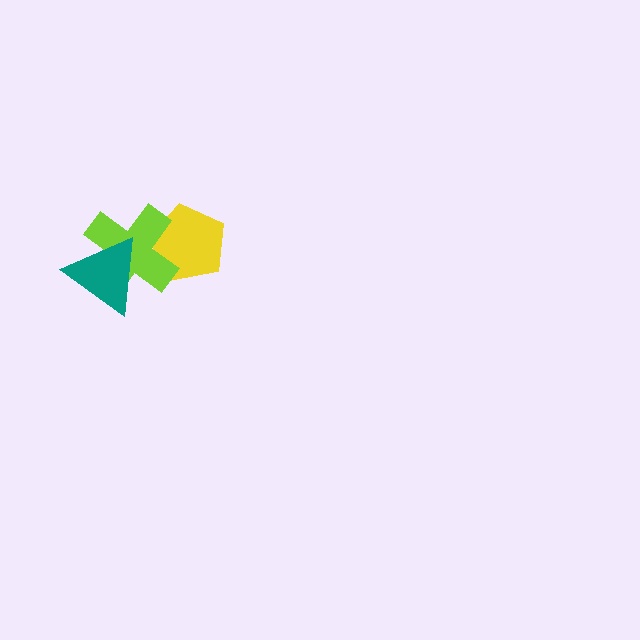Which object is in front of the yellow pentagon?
The lime cross is in front of the yellow pentagon.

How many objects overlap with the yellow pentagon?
1 object overlaps with the yellow pentagon.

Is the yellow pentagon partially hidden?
Yes, it is partially covered by another shape.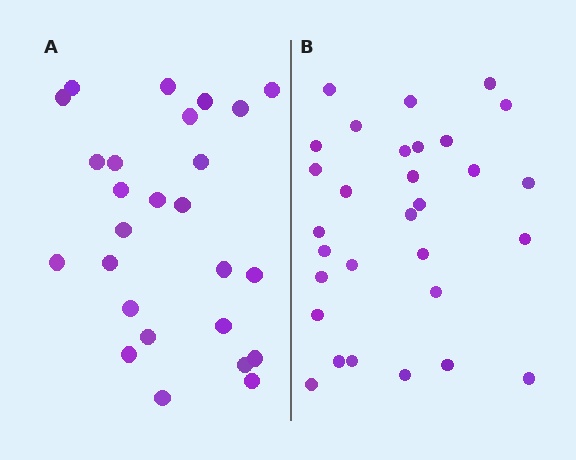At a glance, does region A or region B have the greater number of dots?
Region B (the right region) has more dots.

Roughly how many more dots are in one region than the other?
Region B has about 4 more dots than region A.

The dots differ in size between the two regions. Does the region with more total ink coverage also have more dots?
No. Region A has more total ink coverage because its dots are larger, but region B actually contains more individual dots. Total area can be misleading — the number of items is what matters here.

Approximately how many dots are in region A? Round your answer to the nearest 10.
About 30 dots. (The exact count is 26, which rounds to 30.)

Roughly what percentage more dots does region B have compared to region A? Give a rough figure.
About 15% more.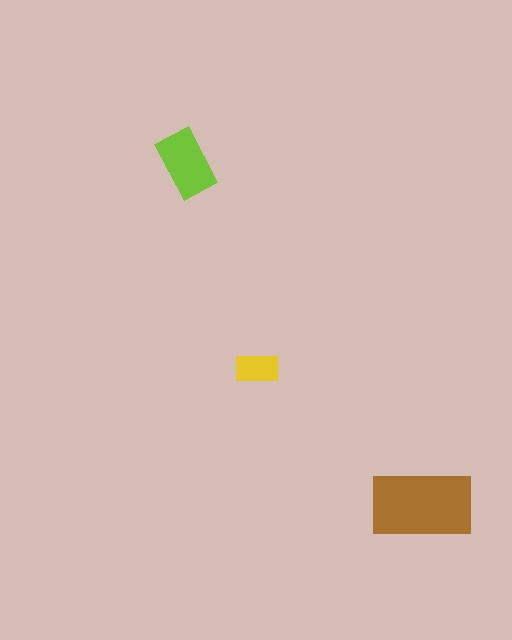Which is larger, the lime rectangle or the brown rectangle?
The brown one.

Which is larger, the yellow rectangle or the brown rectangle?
The brown one.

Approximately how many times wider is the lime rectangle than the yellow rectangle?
About 1.5 times wider.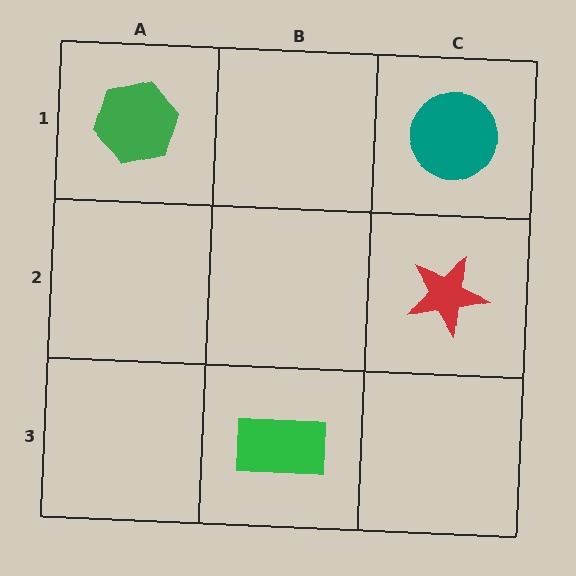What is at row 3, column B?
A green rectangle.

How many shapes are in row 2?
1 shape.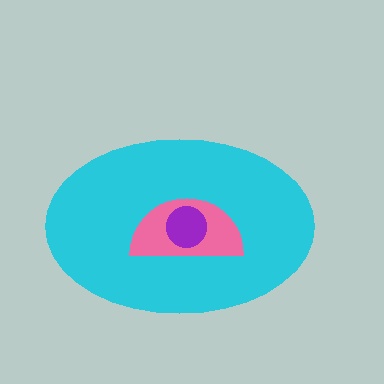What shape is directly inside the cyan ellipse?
The pink semicircle.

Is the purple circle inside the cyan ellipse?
Yes.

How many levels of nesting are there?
3.